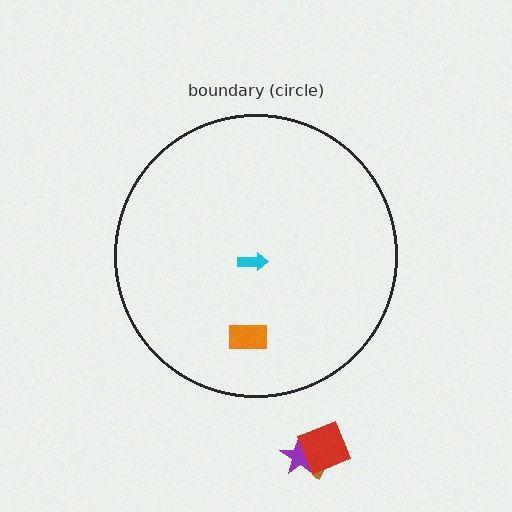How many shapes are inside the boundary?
2 inside, 3 outside.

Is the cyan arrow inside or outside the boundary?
Inside.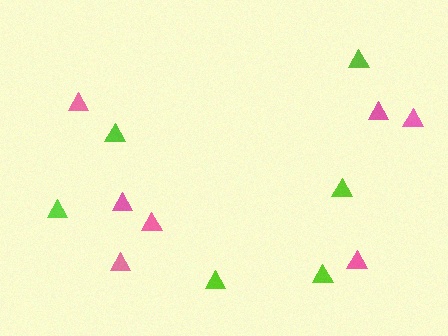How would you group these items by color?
There are 2 groups: one group of pink triangles (7) and one group of lime triangles (6).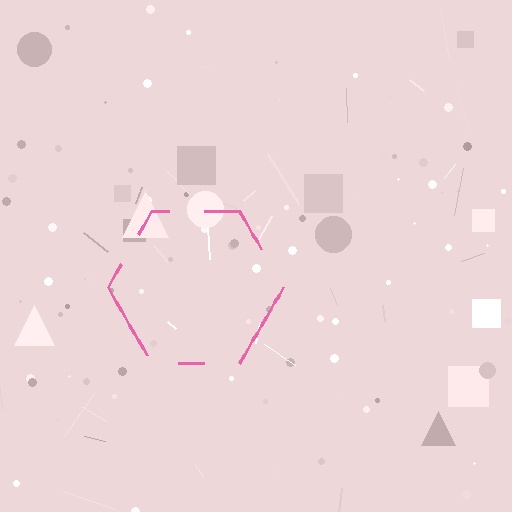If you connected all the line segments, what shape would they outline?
They would outline a hexagon.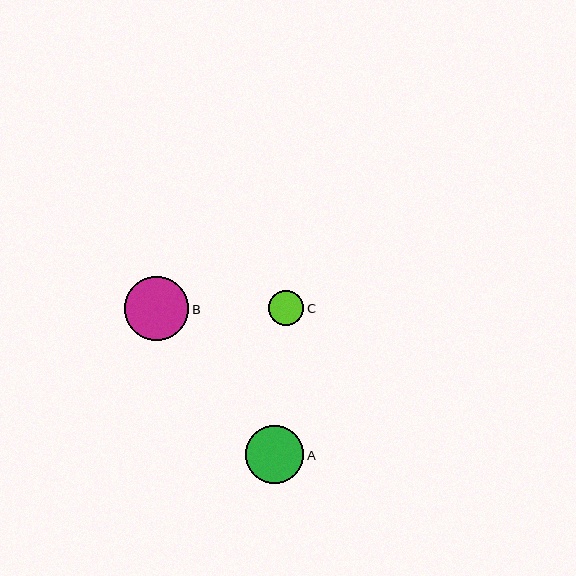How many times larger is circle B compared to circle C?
Circle B is approximately 1.8 times the size of circle C.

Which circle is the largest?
Circle B is the largest with a size of approximately 65 pixels.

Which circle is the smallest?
Circle C is the smallest with a size of approximately 35 pixels.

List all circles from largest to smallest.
From largest to smallest: B, A, C.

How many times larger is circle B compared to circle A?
Circle B is approximately 1.1 times the size of circle A.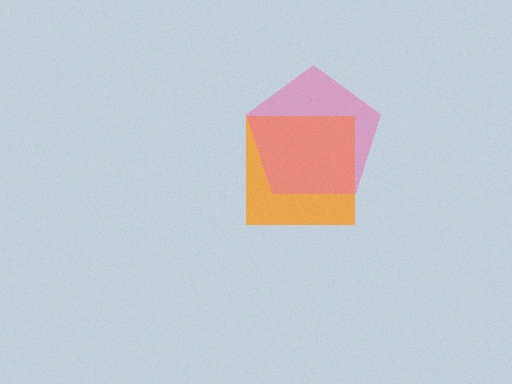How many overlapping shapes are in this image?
There are 2 overlapping shapes in the image.